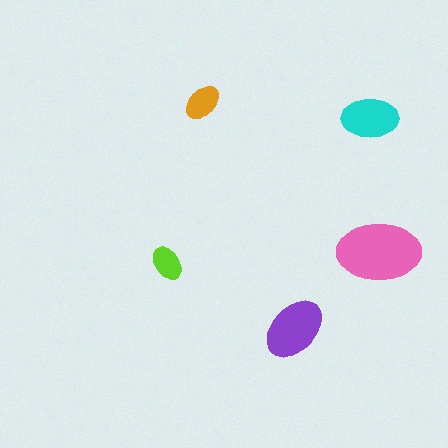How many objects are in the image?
There are 5 objects in the image.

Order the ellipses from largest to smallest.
the pink one, the purple one, the cyan one, the orange one, the lime one.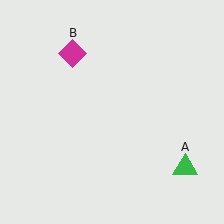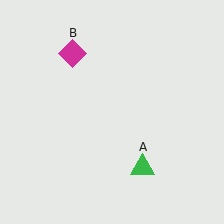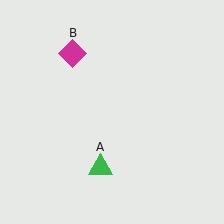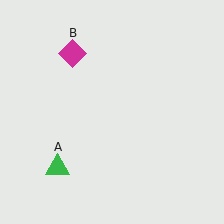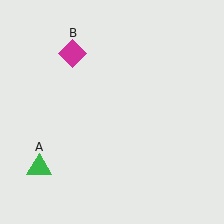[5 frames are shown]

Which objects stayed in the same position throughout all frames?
Magenta diamond (object B) remained stationary.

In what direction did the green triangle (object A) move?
The green triangle (object A) moved left.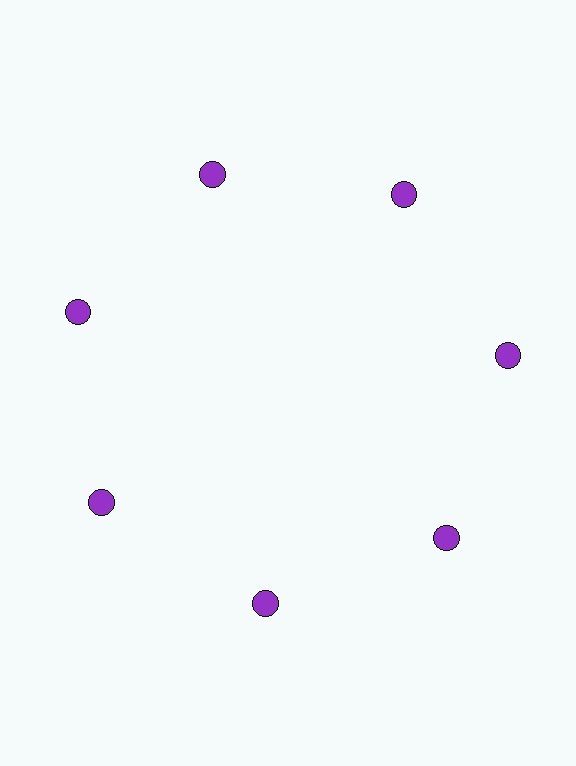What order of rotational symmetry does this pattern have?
This pattern has 7-fold rotational symmetry.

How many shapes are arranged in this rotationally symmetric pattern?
There are 7 shapes, arranged in 7 groups of 1.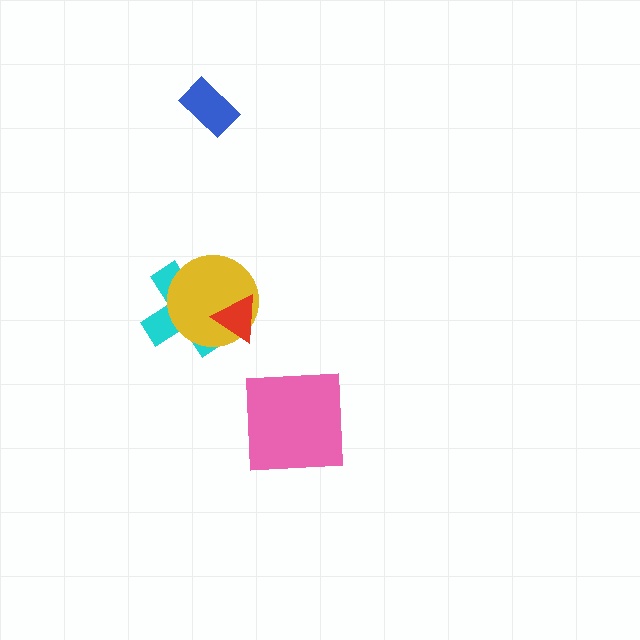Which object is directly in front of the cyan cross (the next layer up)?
The yellow circle is directly in front of the cyan cross.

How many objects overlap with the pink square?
0 objects overlap with the pink square.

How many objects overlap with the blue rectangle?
0 objects overlap with the blue rectangle.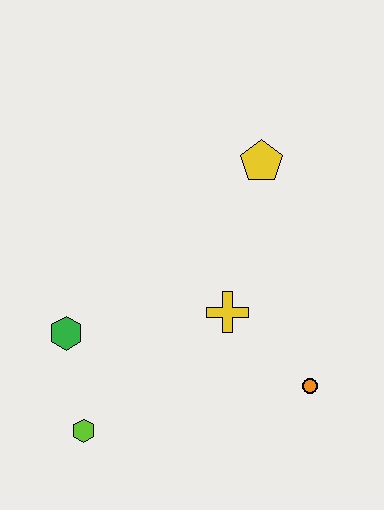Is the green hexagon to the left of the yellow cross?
Yes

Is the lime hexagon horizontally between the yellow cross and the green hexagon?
Yes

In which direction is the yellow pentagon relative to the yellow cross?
The yellow pentagon is above the yellow cross.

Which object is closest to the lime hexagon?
The green hexagon is closest to the lime hexagon.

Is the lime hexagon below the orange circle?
Yes